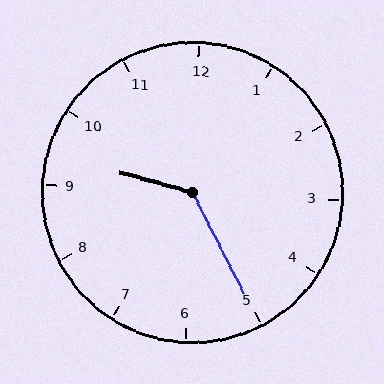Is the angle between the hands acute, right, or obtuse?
It is obtuse.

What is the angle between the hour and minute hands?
Approximately 132 degrees.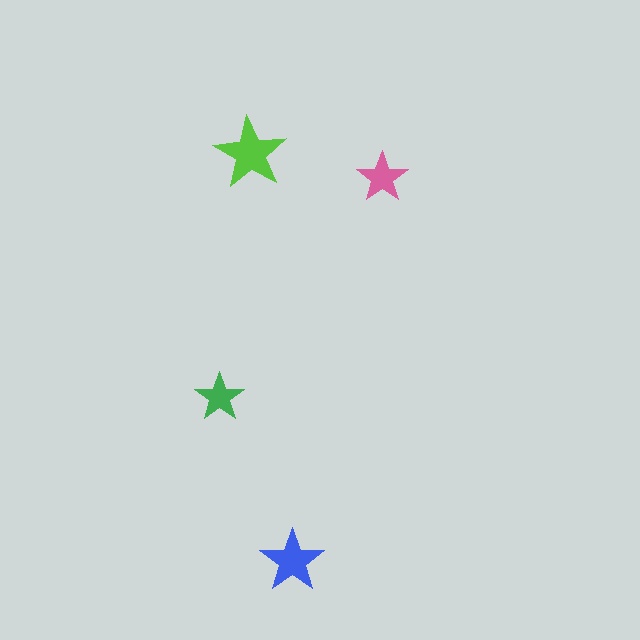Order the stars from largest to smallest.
the lime one, the blue one, the pink one, the green one.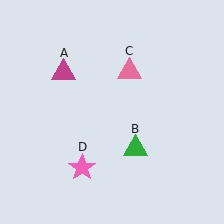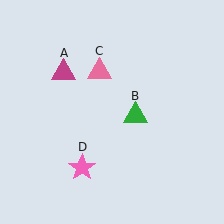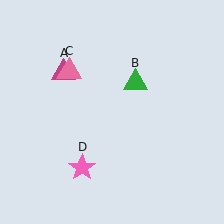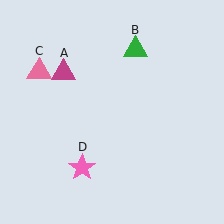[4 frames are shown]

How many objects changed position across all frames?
2 objects changed position: green triangle (object B), pink triangle (object C).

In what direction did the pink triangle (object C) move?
The pink triangle (object C) moved left.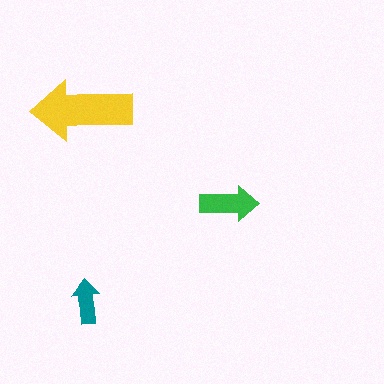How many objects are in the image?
There are 3 objects in the image.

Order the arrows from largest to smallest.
the yellow one, the green one, the teal one.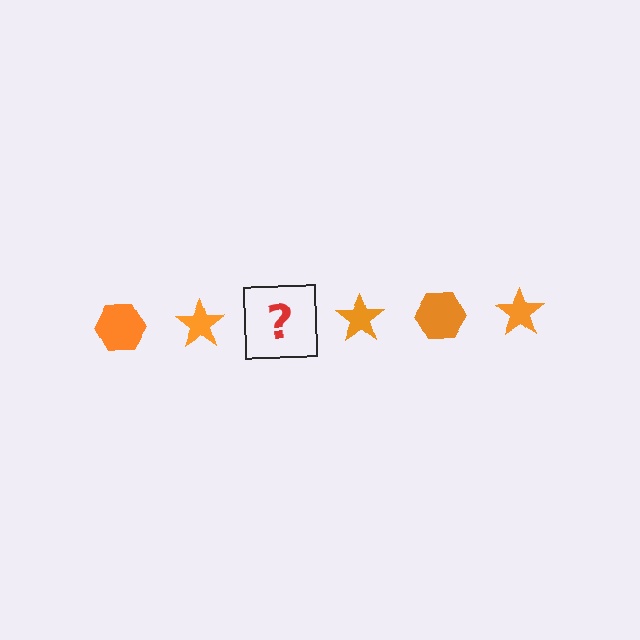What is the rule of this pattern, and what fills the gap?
The rule is that the pattern cycles through hexagon, star shapes in orange. The gap should be filled with an orange hexagon.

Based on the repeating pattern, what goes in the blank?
The blank should be an orange hexagon.